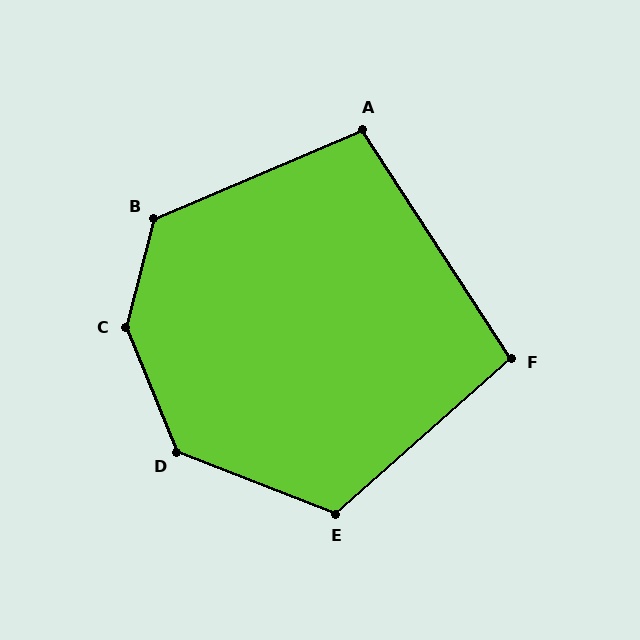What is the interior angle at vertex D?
Approximately 134 degrees (obtuse).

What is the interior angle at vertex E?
Approximately 117 degrees (obtuse).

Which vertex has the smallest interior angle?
F, at approximately 99 degrees.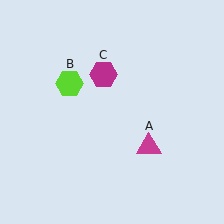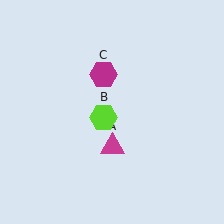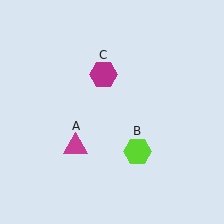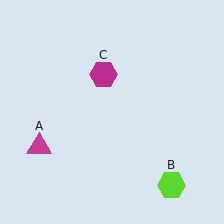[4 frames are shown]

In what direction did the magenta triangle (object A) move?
The magenta triangle (object A) moved left.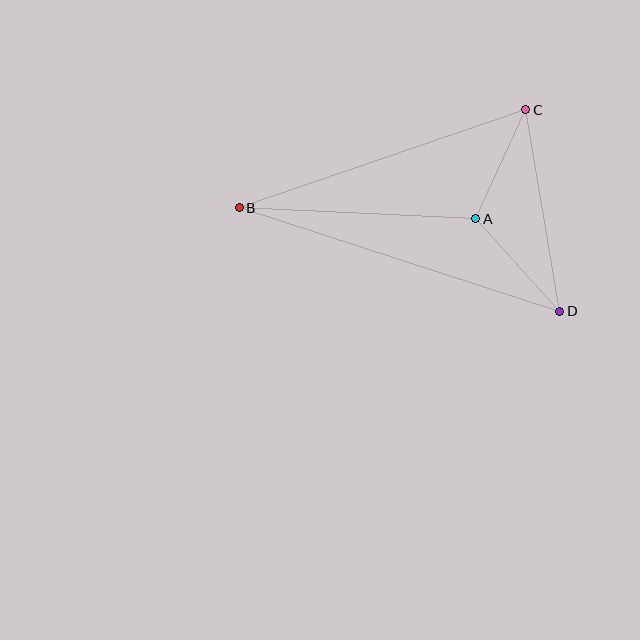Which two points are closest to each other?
Points A and C are closest to each other.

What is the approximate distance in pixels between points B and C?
The distance between B and C is approximately 303 pixels.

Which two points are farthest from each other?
Points B and D are farthest from each other.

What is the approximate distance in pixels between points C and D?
The distance between C and D is approximately 204 pixels.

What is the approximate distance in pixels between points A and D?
The distance between A and D is approximately 125 pixels.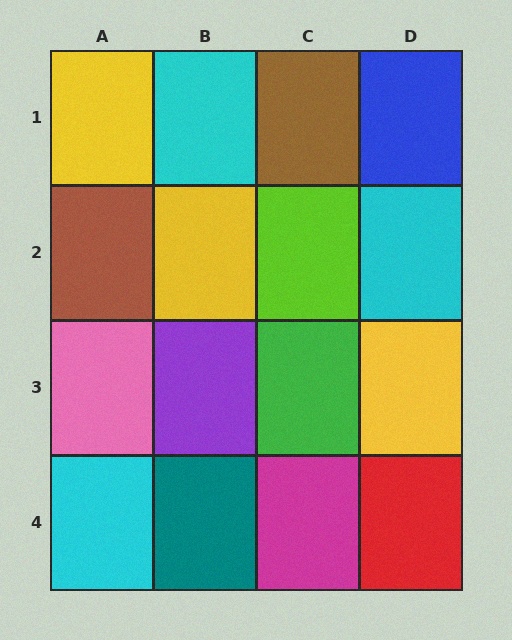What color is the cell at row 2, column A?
Brown.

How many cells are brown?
2 cells are brown.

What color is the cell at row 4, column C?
Magenta.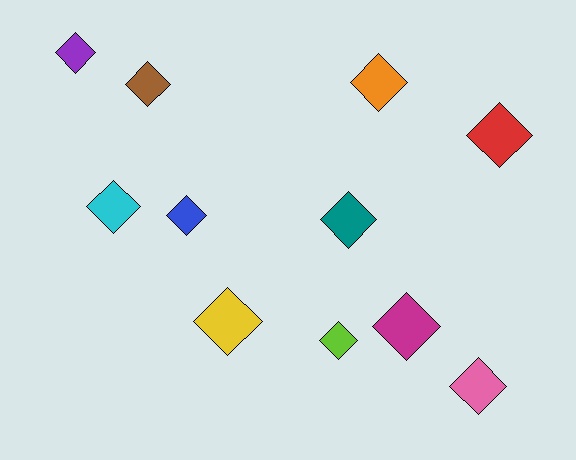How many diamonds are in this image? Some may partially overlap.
There are 11 diamonds.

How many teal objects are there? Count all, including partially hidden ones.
There is 1 teal object.